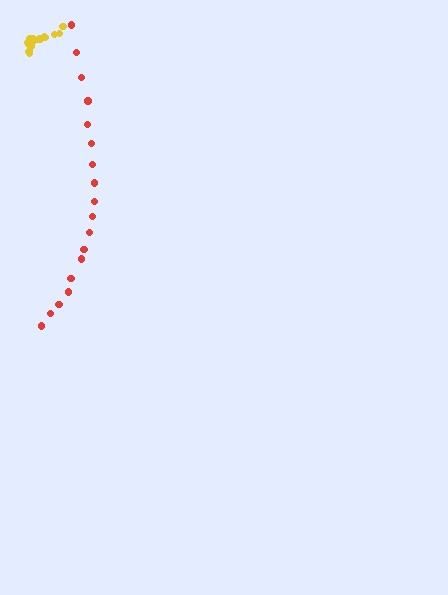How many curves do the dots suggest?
There are 2 distinct paths.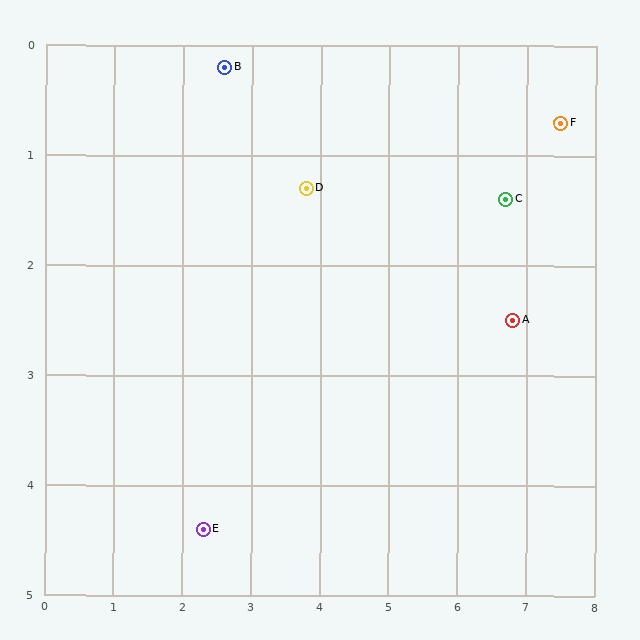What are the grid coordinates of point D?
Point D is at approximately (3.8, 1.3).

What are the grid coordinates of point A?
Point A is at approximately (6.8, 2.5).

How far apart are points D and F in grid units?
Points D and F are about 3.7 grid units apart.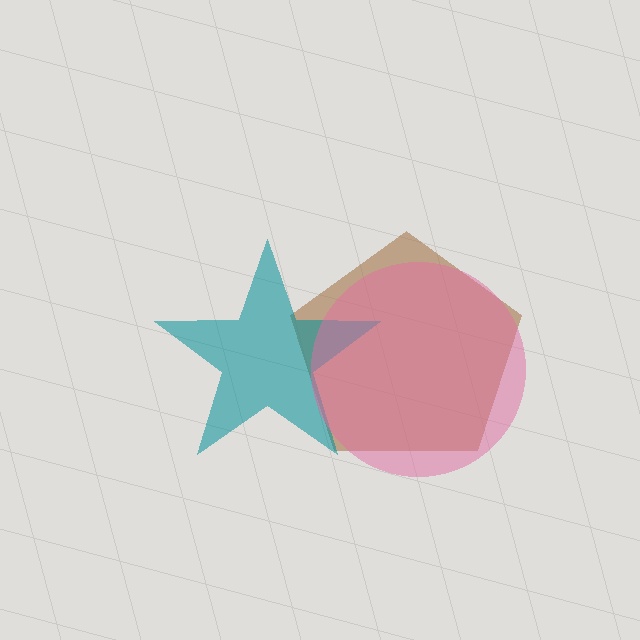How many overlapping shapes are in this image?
There are 3 overlapping shapes in the image.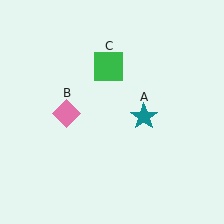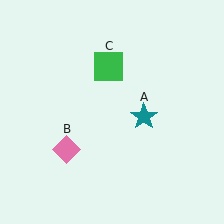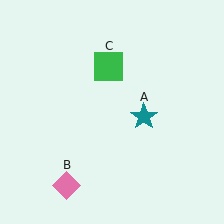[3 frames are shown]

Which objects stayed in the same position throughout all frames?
Teal star (object A) and green square (object C) remained stationary.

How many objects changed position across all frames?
1 object changed position: pink diamond (object B).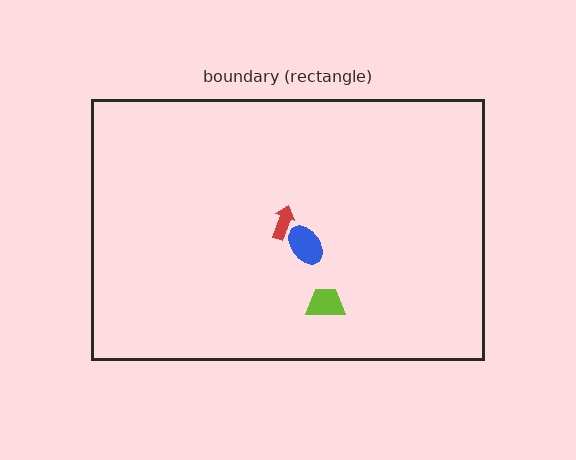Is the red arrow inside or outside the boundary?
Inside.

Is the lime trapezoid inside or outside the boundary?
Inside.